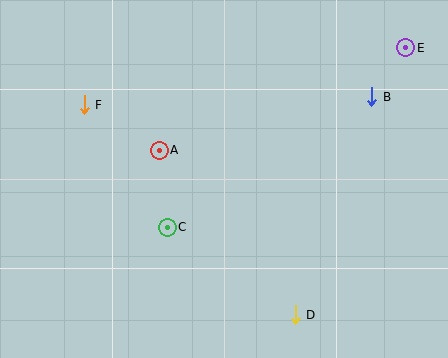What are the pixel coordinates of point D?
Point D is at (295, 315).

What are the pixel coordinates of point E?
Point E is at (406, 48).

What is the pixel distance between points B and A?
The distance between B and A is 219 pixels.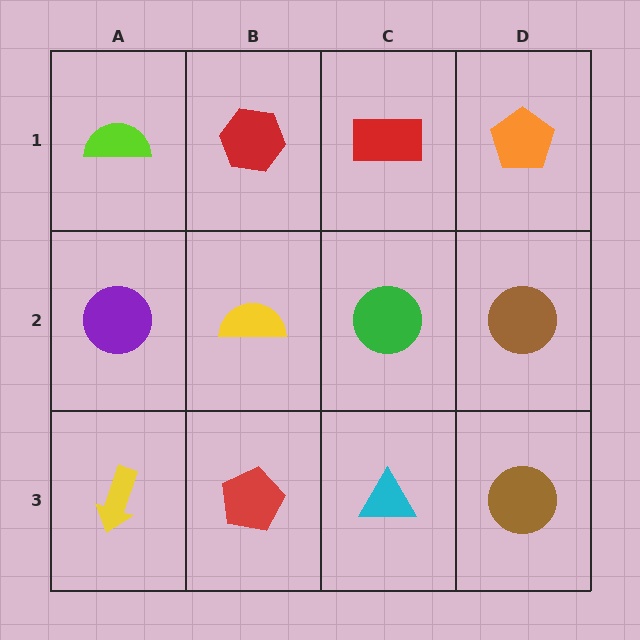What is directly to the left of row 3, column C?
A red pentagon.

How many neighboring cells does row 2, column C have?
4.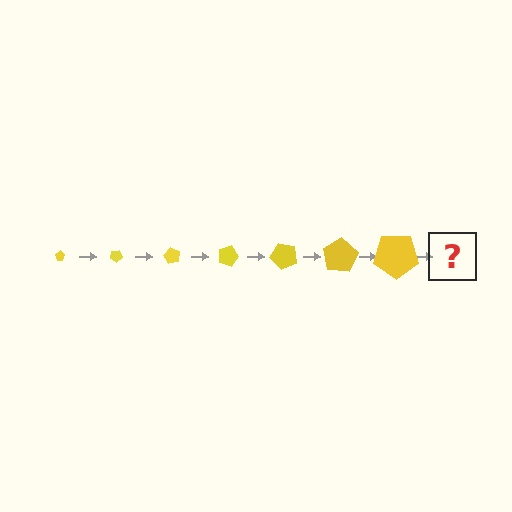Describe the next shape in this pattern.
It should be a pentagon, larger than the previous one and rotated 210 degrees from the start.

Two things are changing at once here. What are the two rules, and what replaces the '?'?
The two rules are that the pentagon grows larger each step and it rotates 30 degrees each step. The '?' should be a pentagon, larger than the previous one and rotated 210 degrees from the start.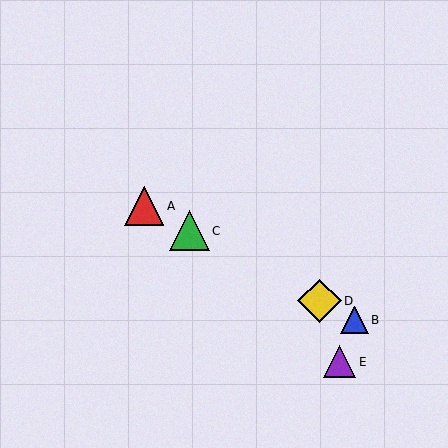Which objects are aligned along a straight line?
Objects A, B, C, D are aligned along a straight line.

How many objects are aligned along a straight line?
4 objects (A, B, C, D) are aligned along a straight line.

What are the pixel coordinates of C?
Object C is at (190, 231).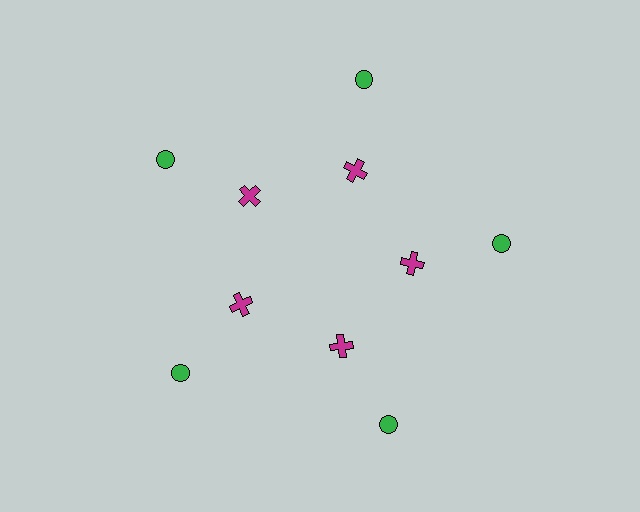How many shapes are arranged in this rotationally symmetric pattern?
There are 10 shapes, arranged in 5 groups of 2.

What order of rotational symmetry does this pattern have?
This pattern has 5-fold rotational symmetry.